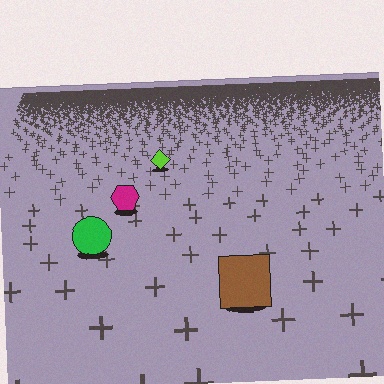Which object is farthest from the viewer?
The lime diamond is farthest from the viewer. It appears smaller and the ground texture around it is denser.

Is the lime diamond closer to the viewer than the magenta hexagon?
No. The magenta hexagon is closer — you can tell from the texture gradient: the ground texture is coarser near it.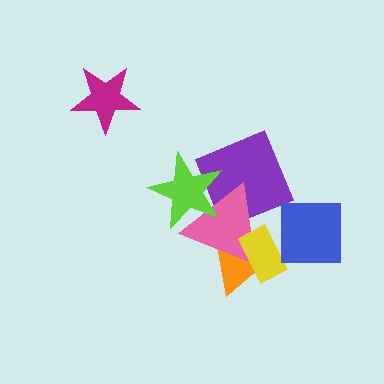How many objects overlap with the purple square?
2 objects overlap with the purple square.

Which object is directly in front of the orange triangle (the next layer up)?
The pink triangle is directly in front of the orange triangle.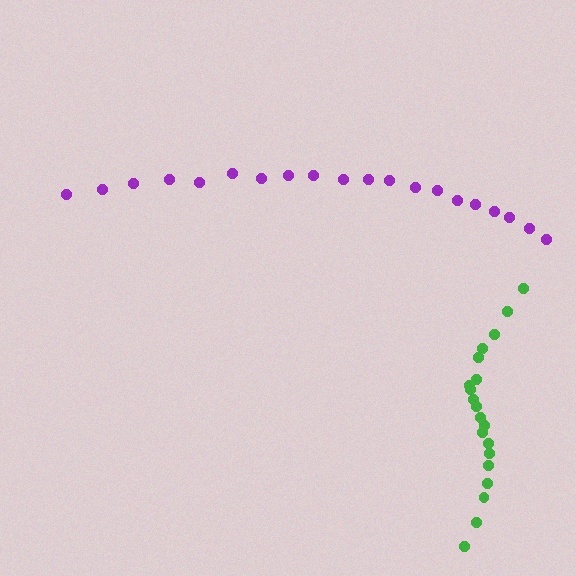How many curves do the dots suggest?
There are 2 distinct paths.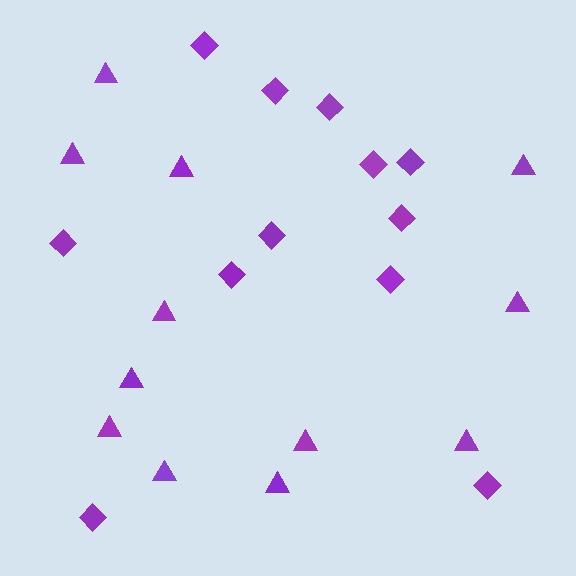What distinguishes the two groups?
There are 2 groups: one group of triangles (12) and one group of diamonds (12).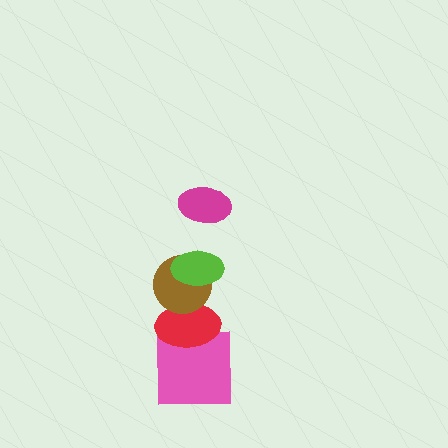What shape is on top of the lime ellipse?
The magenta ellipse is on top of the lime ellipse.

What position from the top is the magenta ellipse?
The magenta ellipse is 1st from the top.